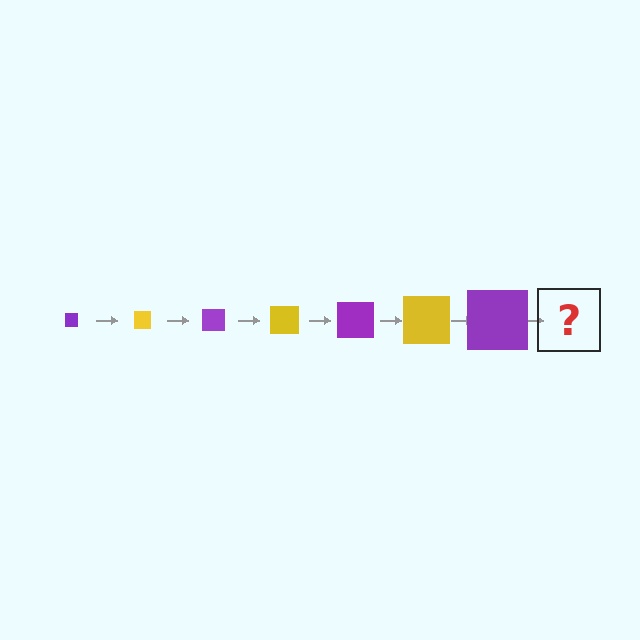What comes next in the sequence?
The next element should be a yellow square, larger than the previous one.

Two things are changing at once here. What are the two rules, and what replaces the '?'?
The two rules are that the square grows larger each step and the color cycles through purple and yellow. The '?' should be a yellow square, larger than the previous one.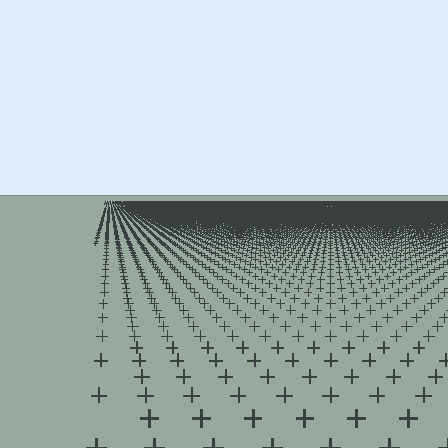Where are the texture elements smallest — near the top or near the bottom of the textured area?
Near the top.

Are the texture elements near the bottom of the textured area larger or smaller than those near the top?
Larger. Near the bottom, elements are closer to the viewer and appear at a bigger on-screen size.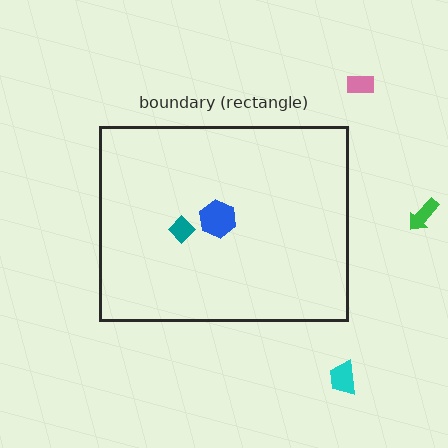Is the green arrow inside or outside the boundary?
Outside.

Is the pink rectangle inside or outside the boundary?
Outside.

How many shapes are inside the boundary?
2 inside, 3 outside.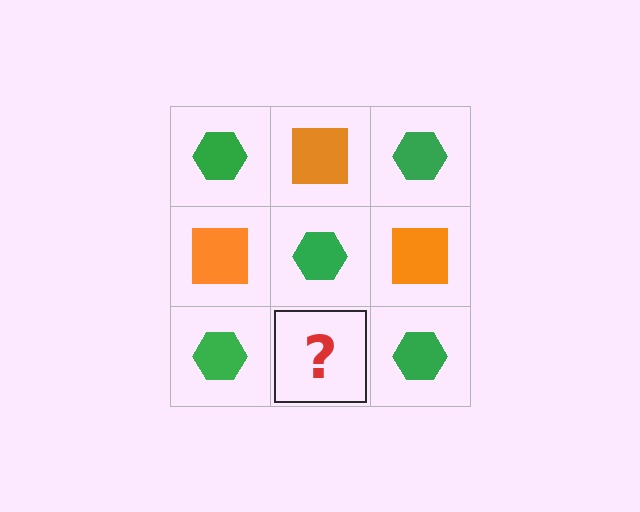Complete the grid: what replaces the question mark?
The question mark should be replaced with an orange square.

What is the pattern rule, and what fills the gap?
The rule is that it alternates green hexagon and orange square in a checkerboard pattern. The gap should be filled with an orange square.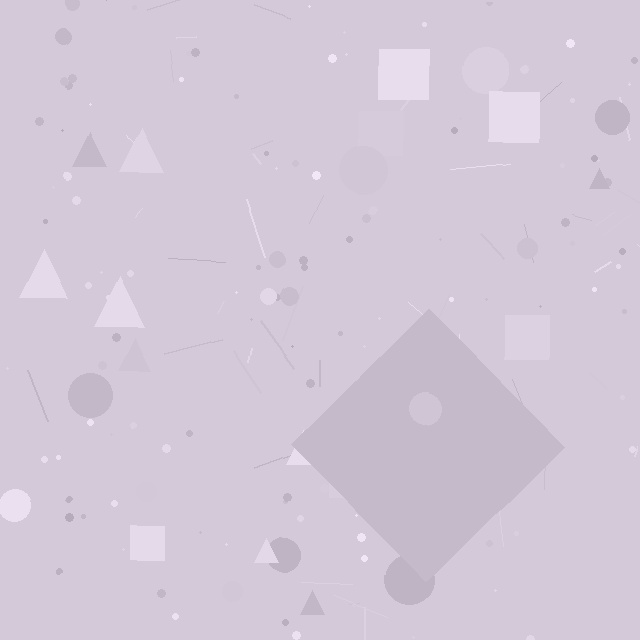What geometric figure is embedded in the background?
A diamond is embedded in the background.